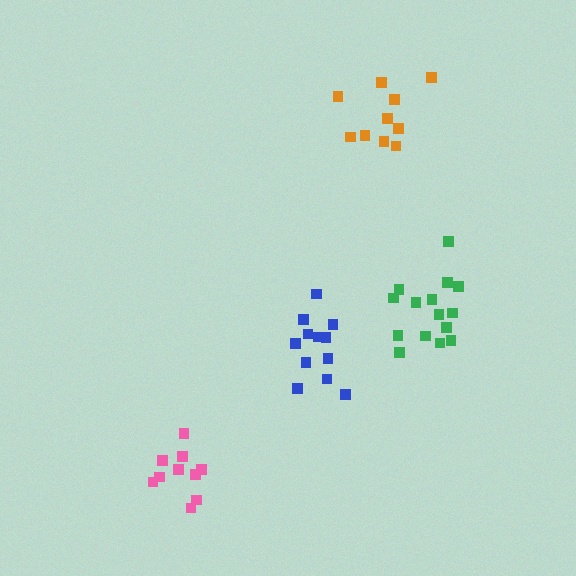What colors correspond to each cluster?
The clusters are colored: green, orange, blue, pink.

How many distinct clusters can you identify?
There are 4 distinct clusters.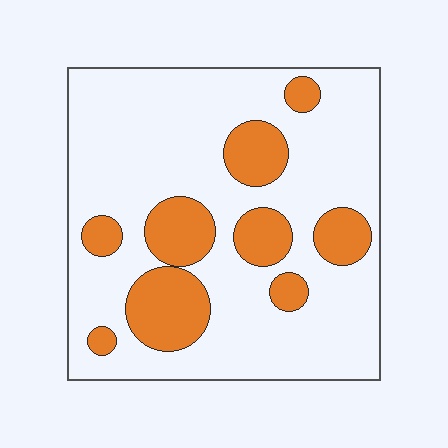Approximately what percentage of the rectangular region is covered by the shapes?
Approximately 25%.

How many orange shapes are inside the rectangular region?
9.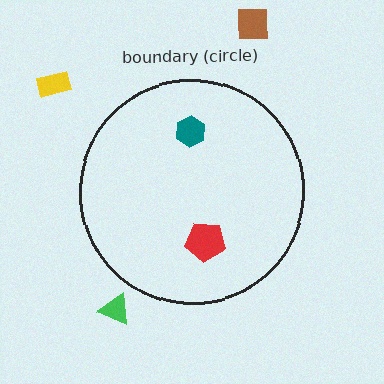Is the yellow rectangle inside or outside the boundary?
Outside.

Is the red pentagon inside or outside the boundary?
Inside.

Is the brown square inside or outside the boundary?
Outside.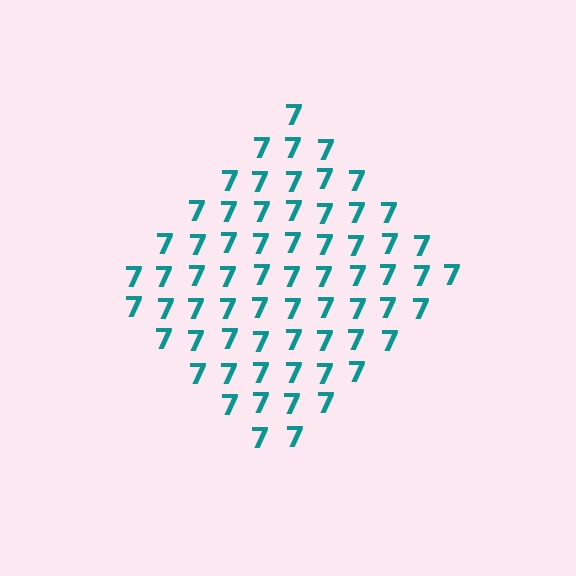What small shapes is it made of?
It is made of small digit 7's.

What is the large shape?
The large shape is a diamond.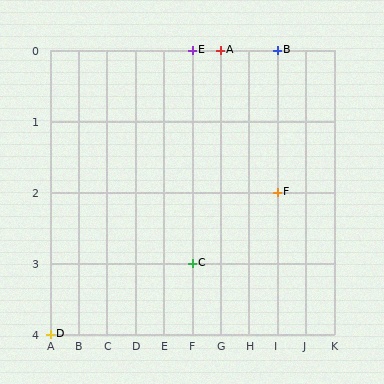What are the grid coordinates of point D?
Point D is at grid coordinates (A, 4).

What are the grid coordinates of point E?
Point E is at grid coordinates (F, 0).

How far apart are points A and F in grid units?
Points A and F are 2 columns and 2 rows apart (about 2.8 grid units diagonally).